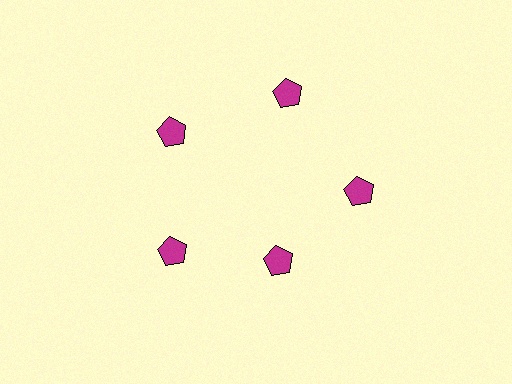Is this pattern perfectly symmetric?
No. The 5 magenta pentagons are arranged in a ring, but one element near the 5 o'clock position is pulled inward toward the center, breaking the 5-fold rotational symmetry.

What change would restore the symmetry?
The symmetry would be restored by moving it outward, back onto the ring so that all 5 pentagons sit at equal angles and equal distance from the center.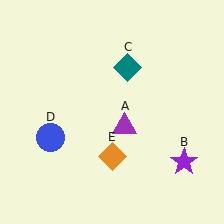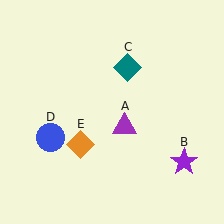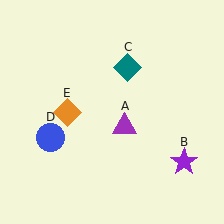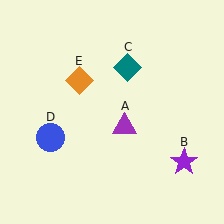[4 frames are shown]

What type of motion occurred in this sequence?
The orange diamond (object E) rotated clockwise around the center of the scene.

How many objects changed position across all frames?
1 object changed position: orange diamond (object E).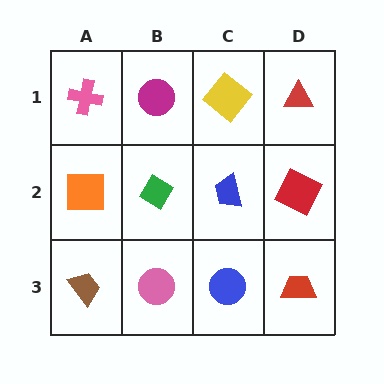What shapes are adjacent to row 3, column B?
A green diamond (row 2, column B), a brown trapezoid (row 3, column A), a blue circle (row 3, column C).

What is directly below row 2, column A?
A brown trapezoid.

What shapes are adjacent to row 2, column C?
A yellow diamond (row 1, column C), a blue circle (row 3, column C), a green diamond (row 2, column B), a red square (row 2, column D).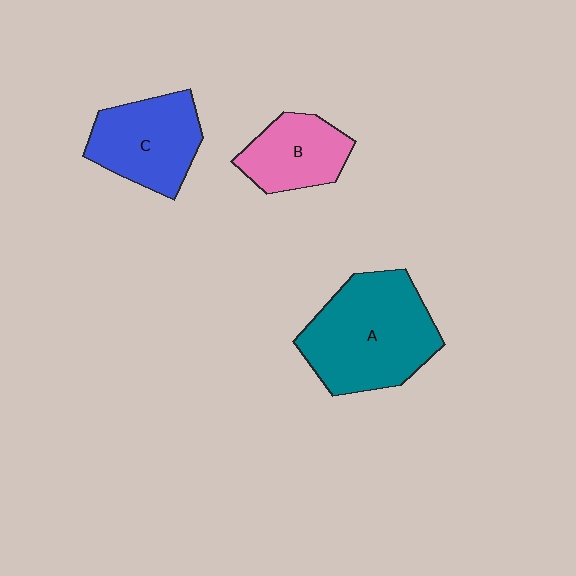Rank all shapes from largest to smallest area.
From largest to smallest: A (teal), C (blue), B (pink).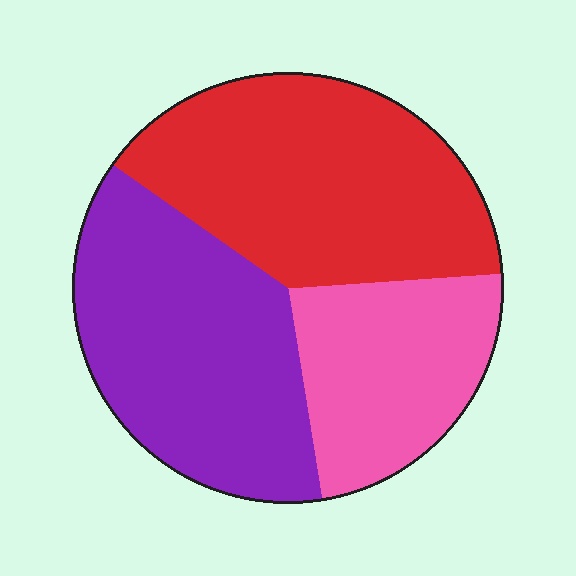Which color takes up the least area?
Pink, at roughly 25%.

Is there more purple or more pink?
Purple.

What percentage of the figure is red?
Red takes up about two fifths (2/5) of the figure.